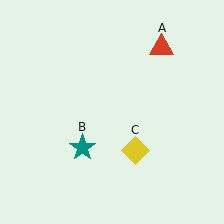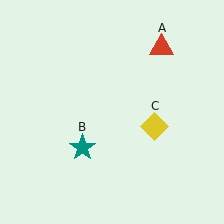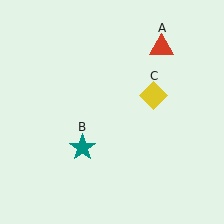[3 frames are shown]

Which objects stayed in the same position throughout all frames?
Red triangle (object A) and teal star (object B) remained stationary.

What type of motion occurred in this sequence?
The yellow diamond (object C) rotated counterclockwise around the center of the scene.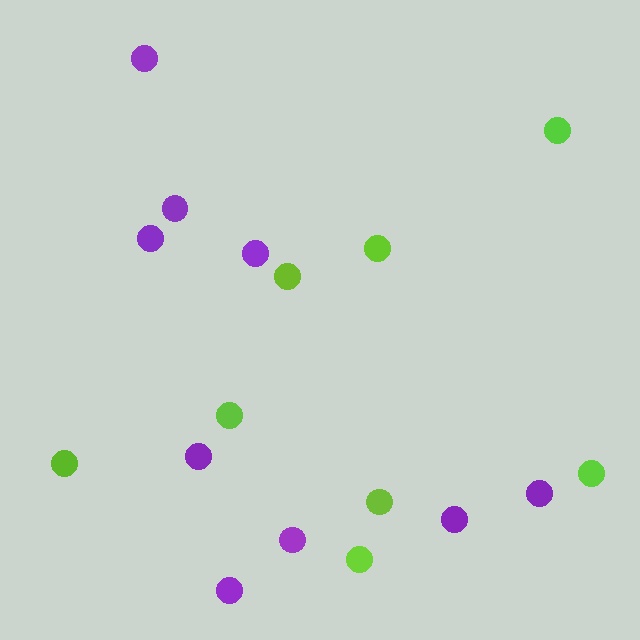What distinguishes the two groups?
There are 2 groups: one group of lime circles (8) and one group of purple circles (9).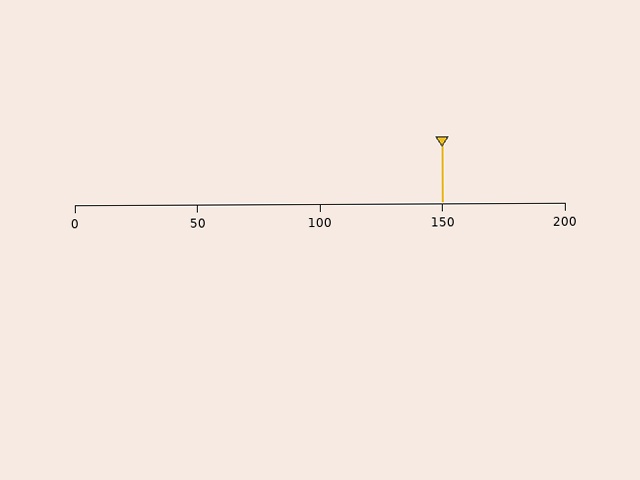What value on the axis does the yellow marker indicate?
The marker indicates approximately 150.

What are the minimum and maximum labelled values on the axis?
The axis runs from 0 to 200.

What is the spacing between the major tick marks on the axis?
The major ticks are spaced 50 apart.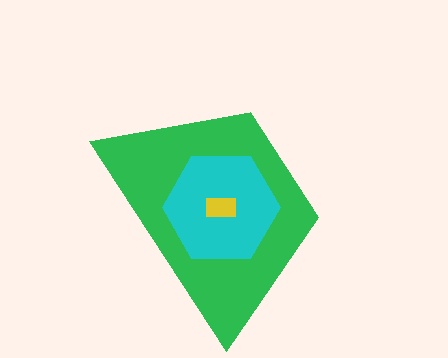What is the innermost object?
The yellow rectangle.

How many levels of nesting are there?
3.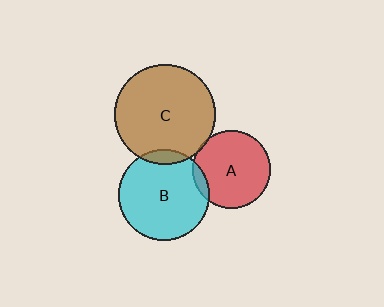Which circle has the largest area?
Circle C (brown).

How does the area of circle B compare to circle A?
Approximately 1.3 times.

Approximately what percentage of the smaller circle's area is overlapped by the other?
Approximately 5%.